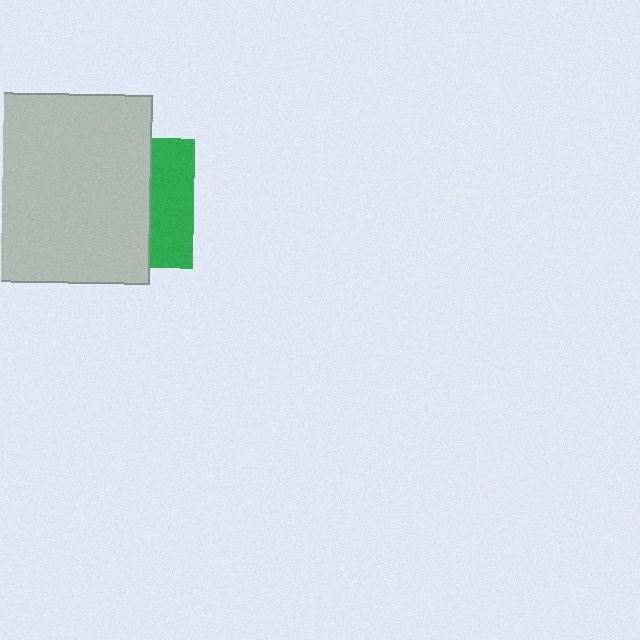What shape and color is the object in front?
The object in front is a light gray square.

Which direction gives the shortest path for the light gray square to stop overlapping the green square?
Moving left gives the shortest separation.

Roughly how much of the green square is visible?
A small part of it is visible (roughly 32%).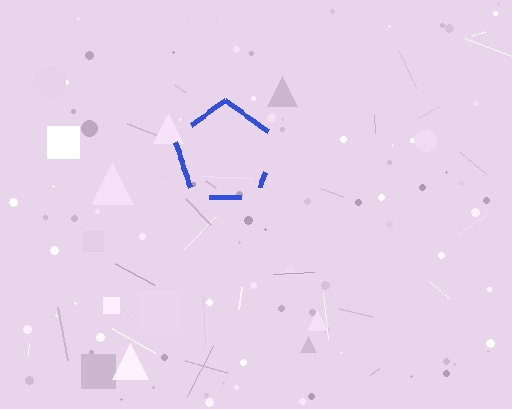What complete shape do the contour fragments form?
The contour fragments form a pentagon.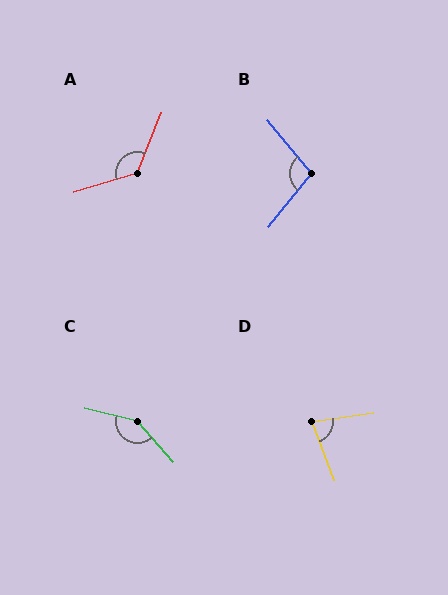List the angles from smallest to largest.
D (77°), B (102°), A (128°), C (145°).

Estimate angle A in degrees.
Approximately 128 degrees.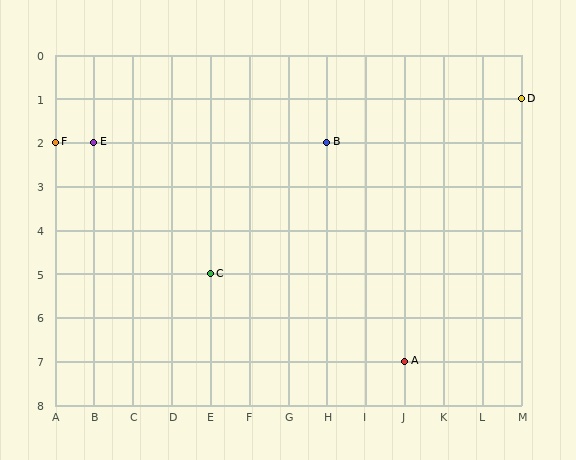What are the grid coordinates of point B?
Point B is at grid coordinates (H, 2).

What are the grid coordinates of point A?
Point A is at grid coordinates (J, 7).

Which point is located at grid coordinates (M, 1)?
Point D is at (M, 1).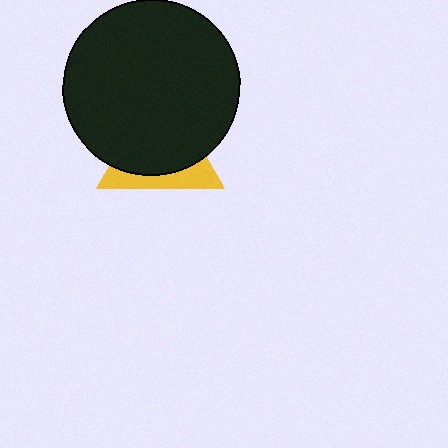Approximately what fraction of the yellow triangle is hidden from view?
Roughly 69% of the yellow triangle is hidden behind the black circle.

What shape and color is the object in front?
The object in front is a black circle.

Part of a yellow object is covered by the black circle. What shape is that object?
It is a triangle.